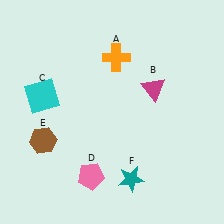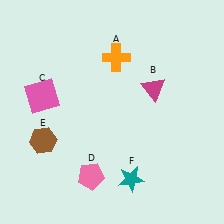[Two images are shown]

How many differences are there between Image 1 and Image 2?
There is 1 difference between the two images.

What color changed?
The square (C) changed from cyan in Image 1 to pink in Image 2.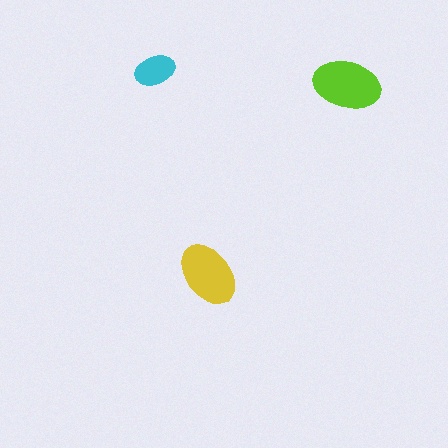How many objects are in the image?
There are 3 objects in the image.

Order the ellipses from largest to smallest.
the lime one, the yellow one, the cyan one.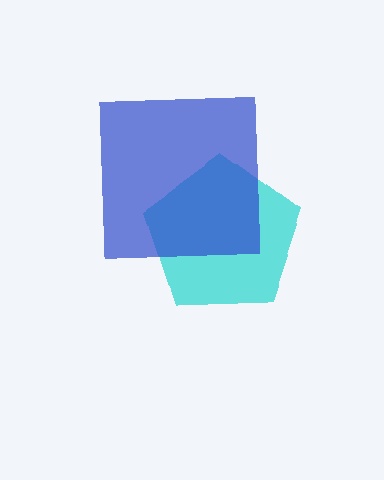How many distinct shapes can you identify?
There are 2 distinct shapes: a cyan pentagon, a blue square.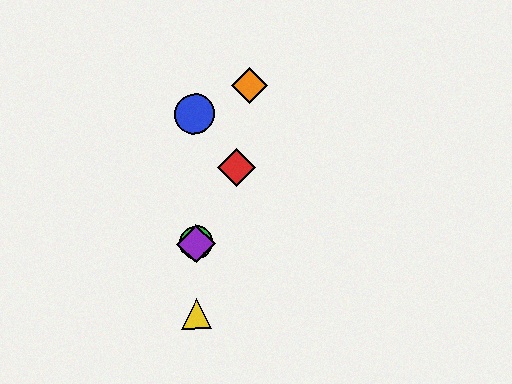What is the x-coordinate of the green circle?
The green circle is at x≈196.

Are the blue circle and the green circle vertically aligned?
Yes, both are at x≈195.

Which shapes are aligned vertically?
The blue circle, the green circle, the yellow triangle, the purple diamond are aligned vertically.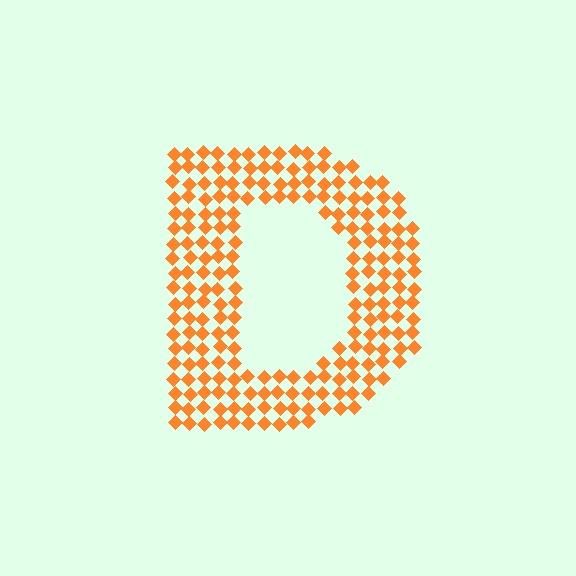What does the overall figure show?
The overall figure shows the letter D.